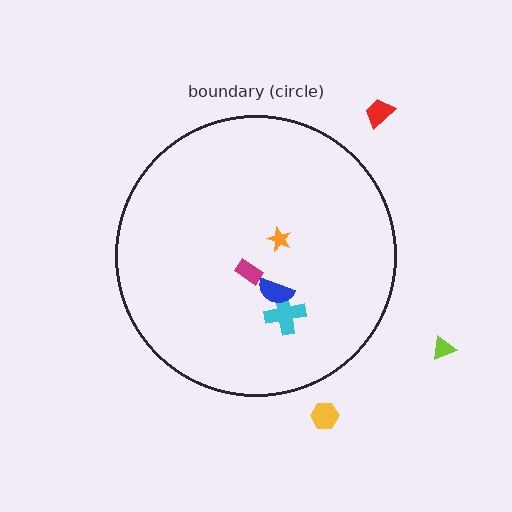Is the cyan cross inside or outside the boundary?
Inside.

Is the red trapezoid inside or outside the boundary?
Outside.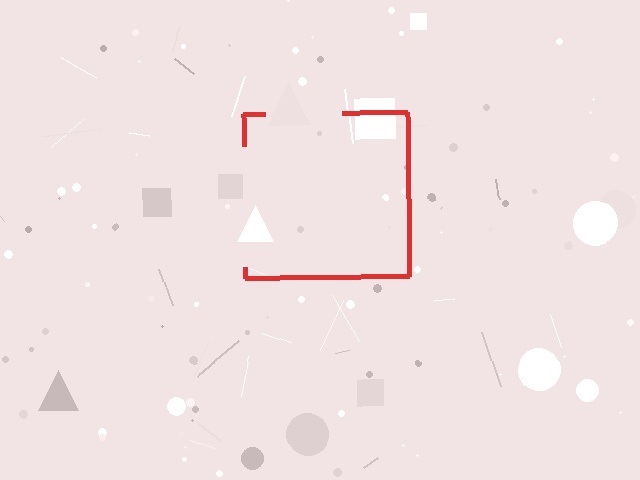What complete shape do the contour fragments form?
The contour fragments form a square.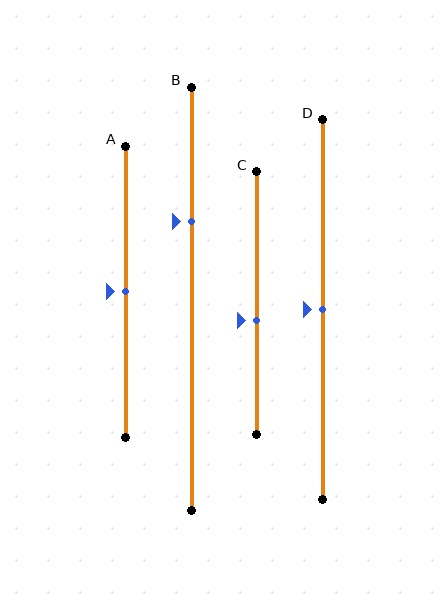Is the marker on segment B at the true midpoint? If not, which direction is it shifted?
No, the marker on segment B is shifted upward by about 18% of the segment length.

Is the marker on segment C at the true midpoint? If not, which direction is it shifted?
No, the marker on segment C is shifted downward by about 7% of the segment length.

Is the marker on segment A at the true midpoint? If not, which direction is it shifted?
Yes, the marker on segment A is at the true midpoint.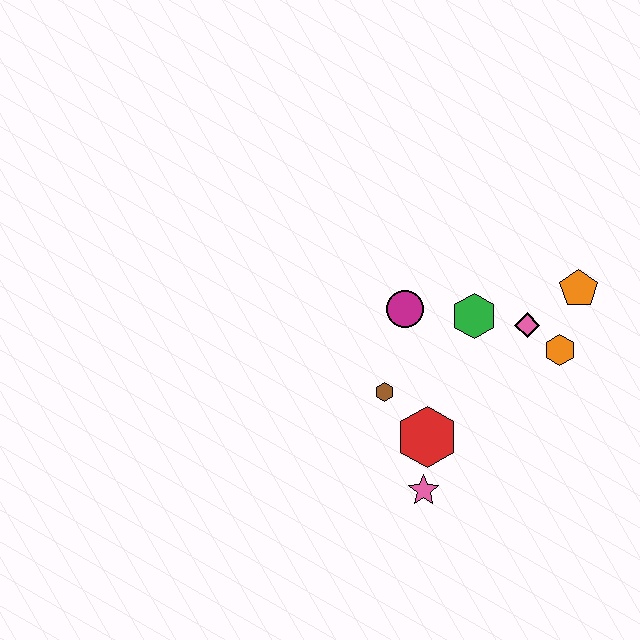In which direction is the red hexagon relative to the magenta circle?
The red hexagon is below the magenta circle.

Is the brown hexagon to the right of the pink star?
No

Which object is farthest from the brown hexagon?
The orange pentagon is farthest from the brown hexagon.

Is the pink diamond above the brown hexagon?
Yes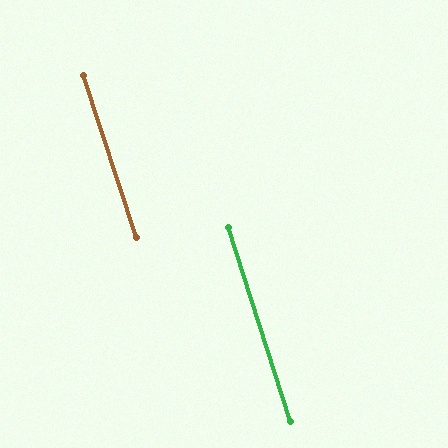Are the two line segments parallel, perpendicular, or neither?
Parallel — their directions differ by only 0.3°.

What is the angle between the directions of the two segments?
Approximately 0 degrees.